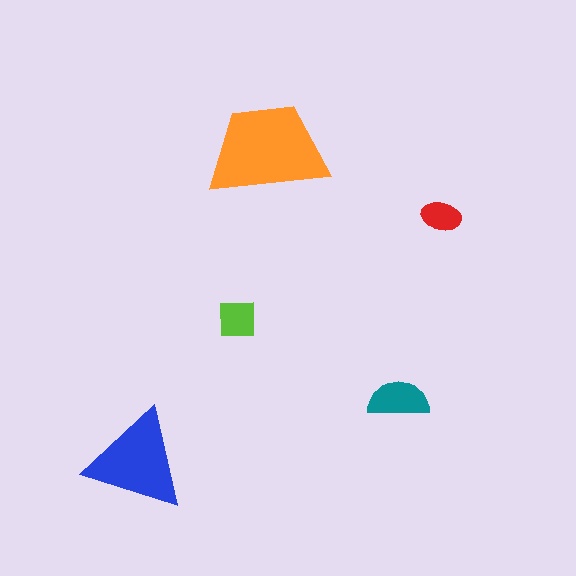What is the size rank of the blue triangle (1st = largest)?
2nd.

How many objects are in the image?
There are 5 objects in the image.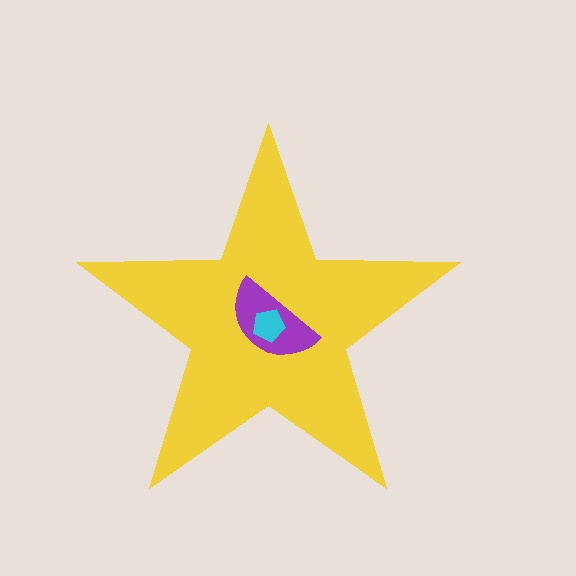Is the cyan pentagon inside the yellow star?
Yes.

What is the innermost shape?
The cyan pentagon.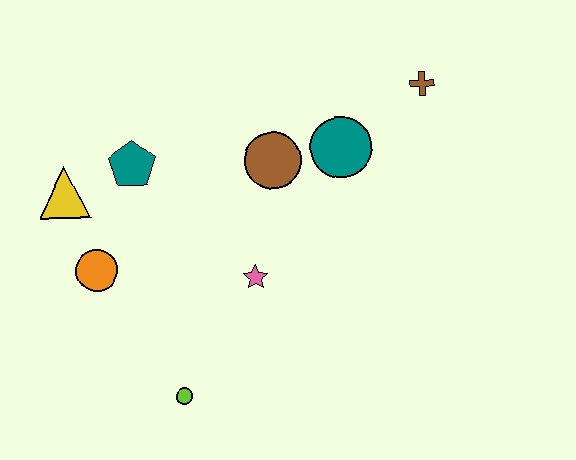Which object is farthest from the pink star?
The brown cross is farthest from the pink star.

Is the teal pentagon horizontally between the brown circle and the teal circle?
No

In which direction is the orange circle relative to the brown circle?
The orange circle is to the left of the brown circle.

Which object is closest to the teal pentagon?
The yellow triangle is closest to the teal pentagon.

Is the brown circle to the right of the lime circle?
Yes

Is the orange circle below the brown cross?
Yes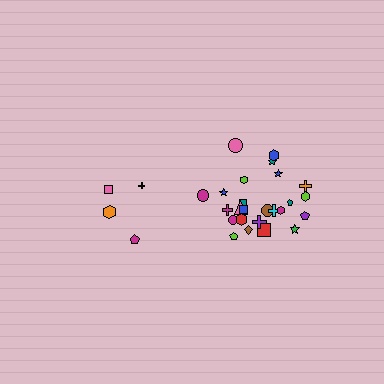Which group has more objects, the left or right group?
The right group.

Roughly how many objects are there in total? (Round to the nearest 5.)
Roughly 30 objects in total.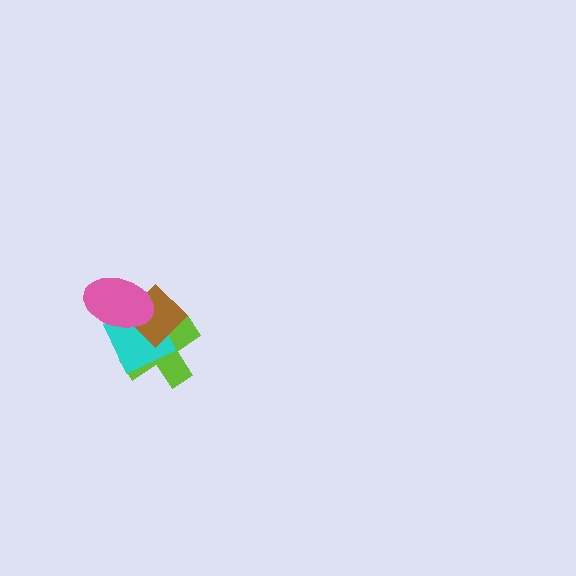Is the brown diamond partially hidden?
Yes, it is partially covered by another shape.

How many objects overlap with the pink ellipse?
3 objects overlap with the pink ellipse.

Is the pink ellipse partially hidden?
No, no other shape covers it.